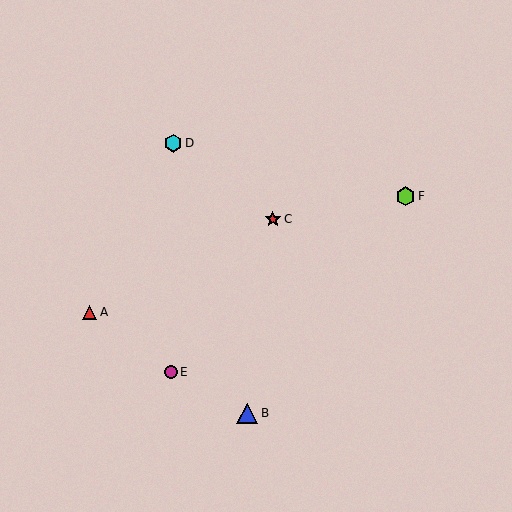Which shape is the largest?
The blue triangle (labeled B) is the largest.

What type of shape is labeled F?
Shape F is a lime hexagon.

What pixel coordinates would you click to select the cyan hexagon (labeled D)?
Click at (173, 143) to select the cyan hexagon D.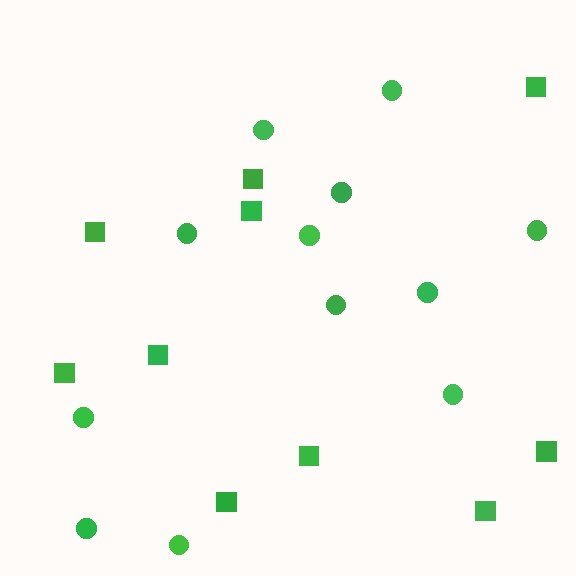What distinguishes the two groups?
There are 2 groups: one group of circles (12) and one group of squares (10).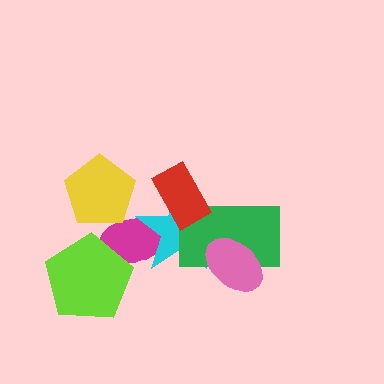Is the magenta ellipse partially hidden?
Yes, it is partially covered by another shape.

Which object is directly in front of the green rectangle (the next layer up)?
The pink ellipse is directly in front of the green rectangle.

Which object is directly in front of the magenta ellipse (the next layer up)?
The cyan star is directly in front of the magenta ellipse.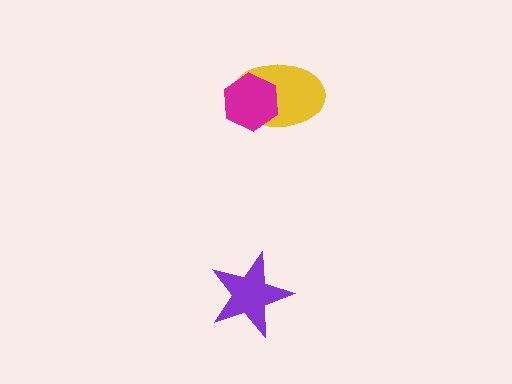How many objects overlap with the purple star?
0 objects overlap with the purple star.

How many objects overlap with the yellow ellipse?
1 object overlaps with the yellow ellipse.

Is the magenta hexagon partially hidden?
No, no other shape covers it.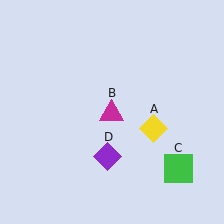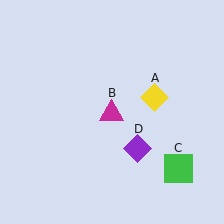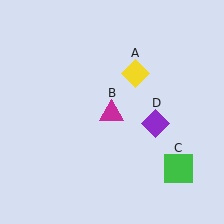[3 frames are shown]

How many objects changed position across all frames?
2 objects changed position: yellow diamond (object A), purple diamond (object D).